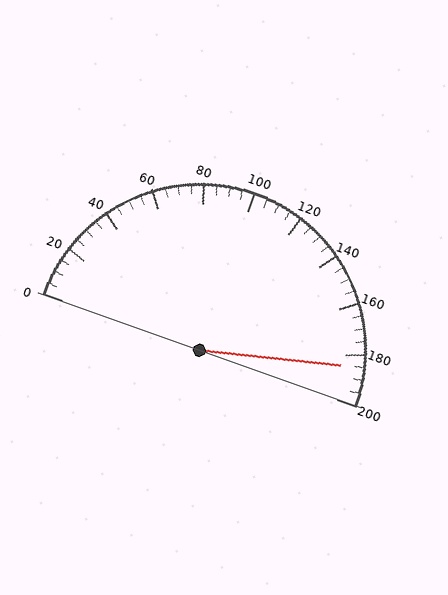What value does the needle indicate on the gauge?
The needle indicates approximately 185.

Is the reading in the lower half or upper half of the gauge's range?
The reading is in the upper half of the range (0 to 200).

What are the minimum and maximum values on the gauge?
The gauge ranges from 0 to 200.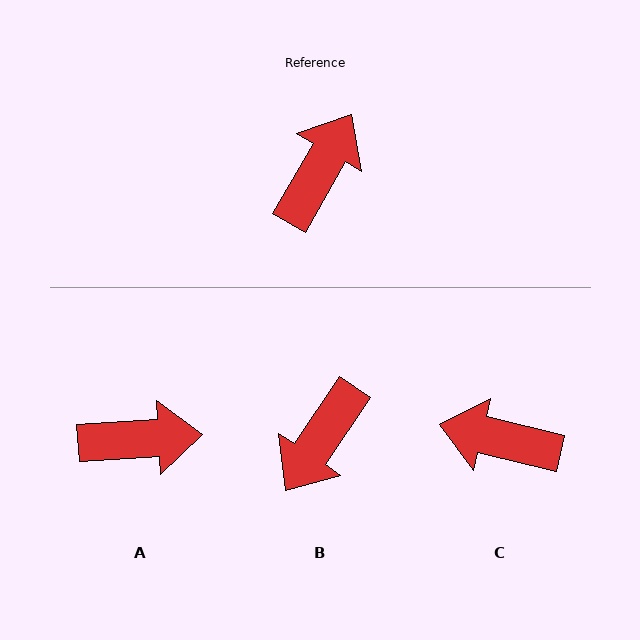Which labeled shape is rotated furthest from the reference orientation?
B, about 176 degrees away.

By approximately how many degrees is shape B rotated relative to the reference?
Approximately 176 degrees counter-clockwise.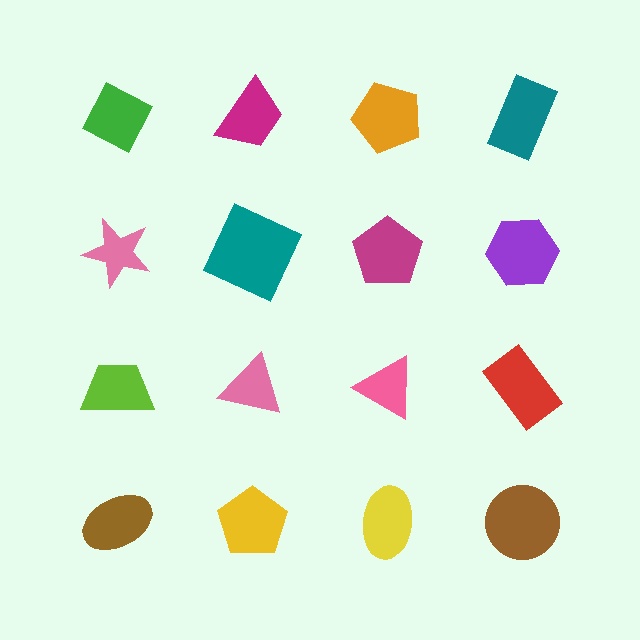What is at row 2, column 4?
A purple hexagon.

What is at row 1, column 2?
A magenta trapezoid.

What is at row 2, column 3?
A magenta pentagon.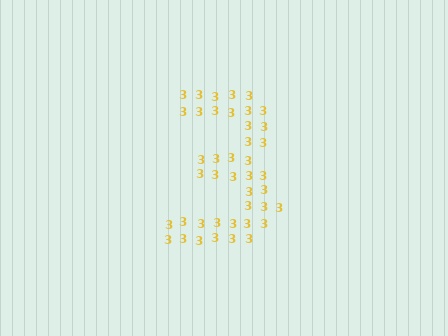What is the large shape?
The large shape is the digit 3.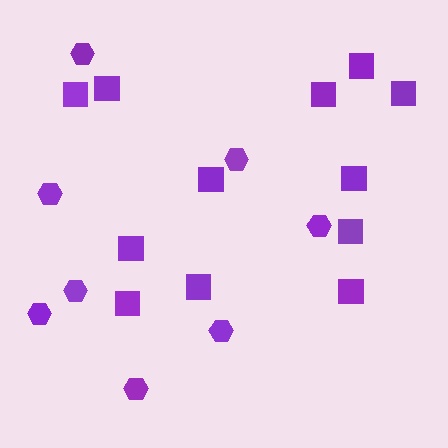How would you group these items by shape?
There are 2 groups: one group of hexagons (8) and one group of squares (12).